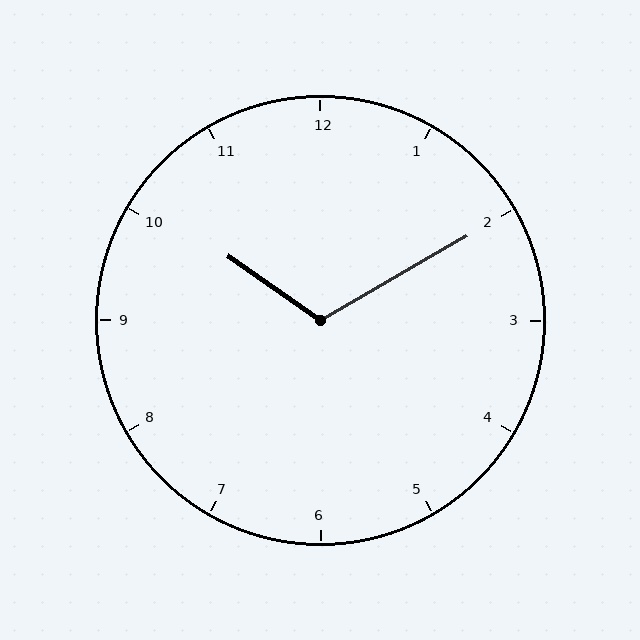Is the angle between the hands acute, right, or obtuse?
It is obtuse.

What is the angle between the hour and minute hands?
Approximately 115 degrees.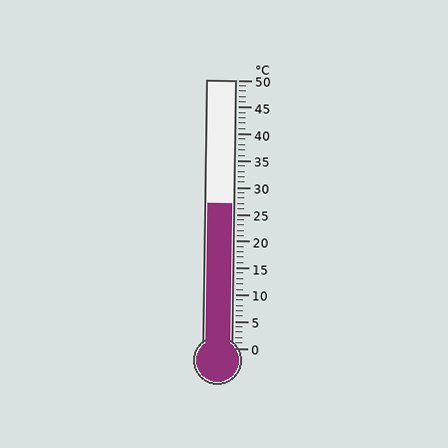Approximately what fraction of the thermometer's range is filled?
The thermometer is filled to approximately 55% of its range.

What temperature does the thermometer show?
The thermometer shows approximately 27°C.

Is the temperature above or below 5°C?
The temperature is above 5°C.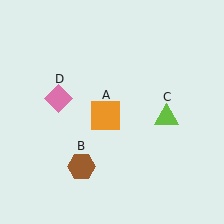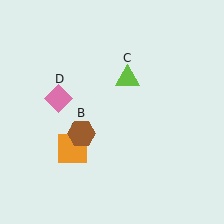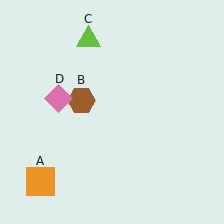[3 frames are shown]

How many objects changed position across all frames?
3 objects changed position: orange square (object A), brown hexagon (object B), lime triangle (object C).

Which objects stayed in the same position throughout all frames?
Pink diamond (object D) remained stationary.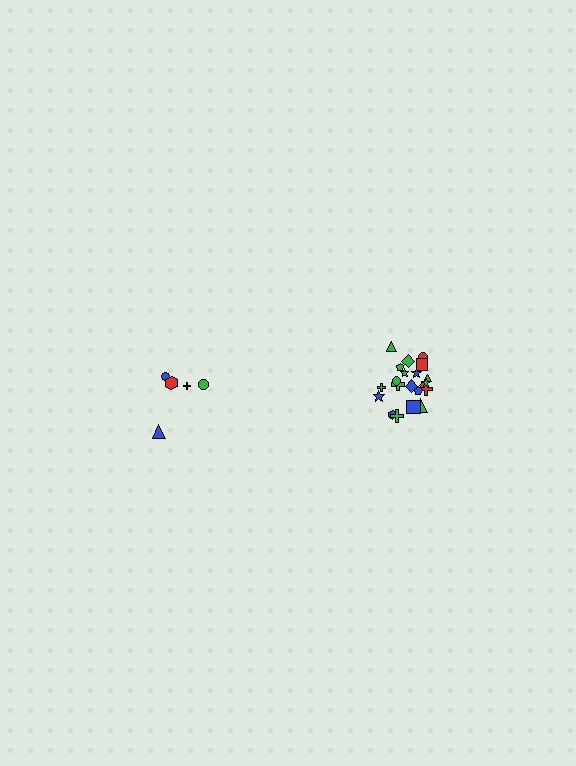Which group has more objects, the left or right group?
The right group.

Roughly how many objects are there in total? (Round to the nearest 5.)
Roughly 25 objects in total.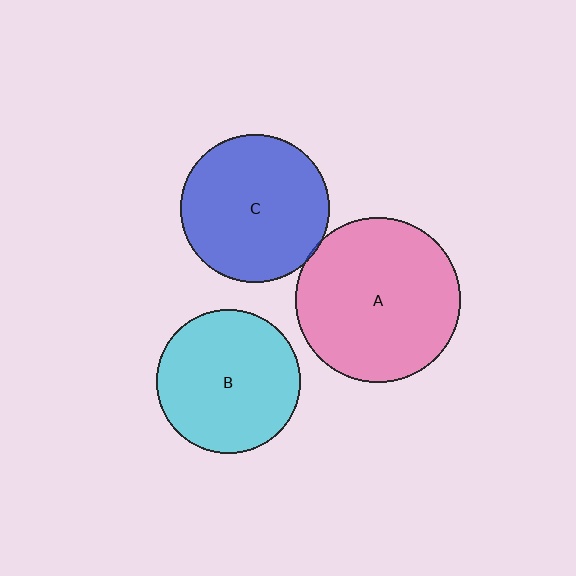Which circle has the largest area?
Circle A (pink).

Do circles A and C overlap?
Yes.